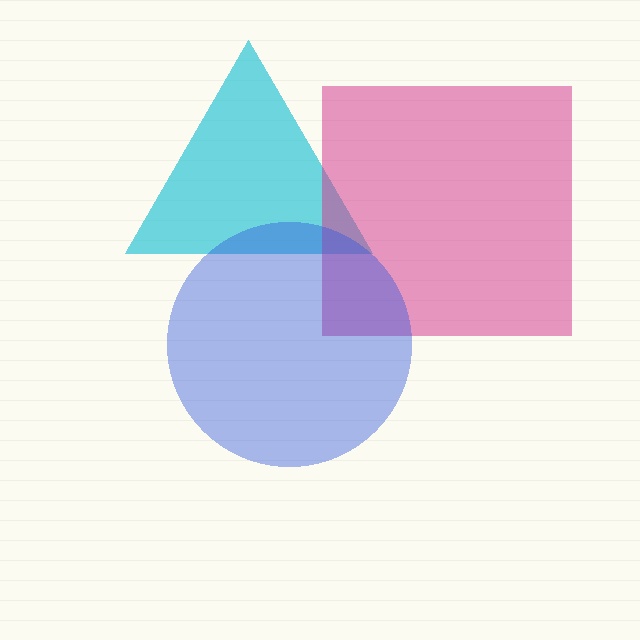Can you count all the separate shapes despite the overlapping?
Yes, there are 3 separate shapes.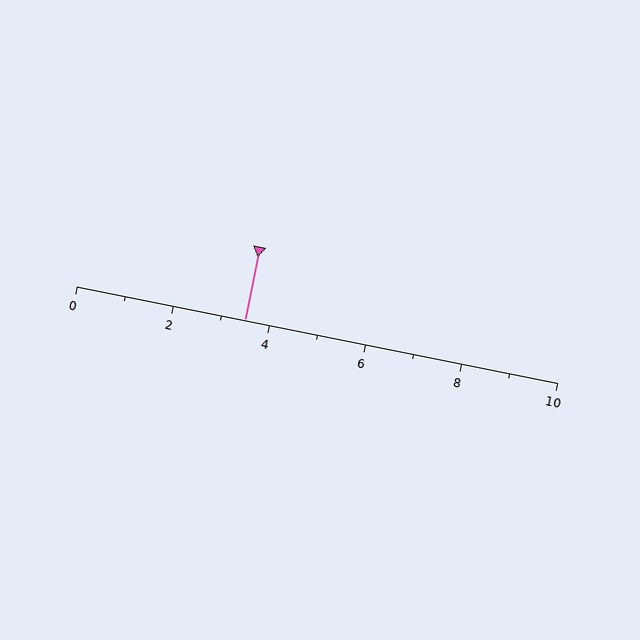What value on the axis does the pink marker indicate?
The marker indicates approximately 3.5.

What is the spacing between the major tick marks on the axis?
The major ticks are spaced 2 apart.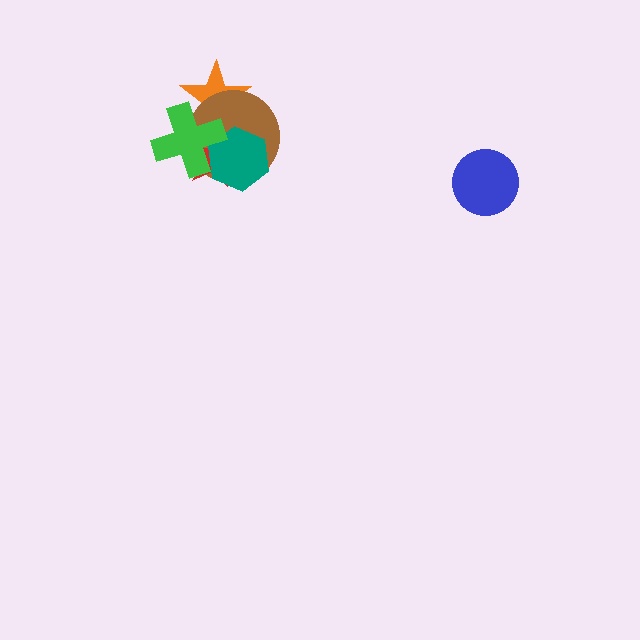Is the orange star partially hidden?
Yes, it is partially covered by another shape.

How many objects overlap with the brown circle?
4 objects overlap with the brown circle.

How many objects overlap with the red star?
3 objects overlap with the red star.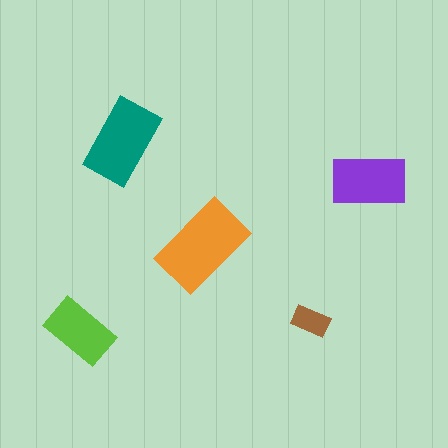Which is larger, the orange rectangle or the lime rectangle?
The orange one.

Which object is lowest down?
The lime rectangle is bottommost.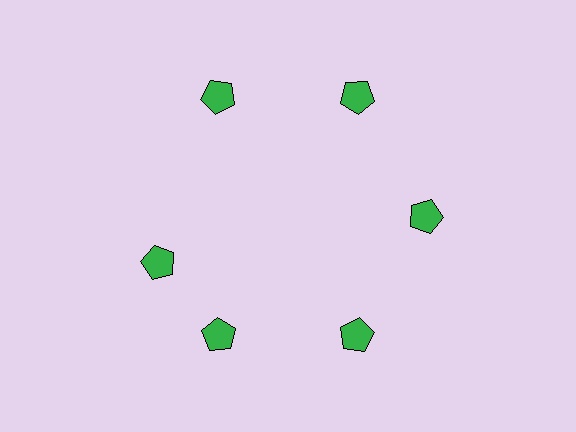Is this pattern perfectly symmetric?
No. The 6 green pentagons are arranged in a ring, but one element near the 9 o'clock position is rotated out of alignment along the ring, breaking the 6-fold rotational symmetry.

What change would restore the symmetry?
The symmetry would be restored by rotating it back into even spacing with its neighbors so that all 6 pentagons sit at equal angles and equal distance from the center.